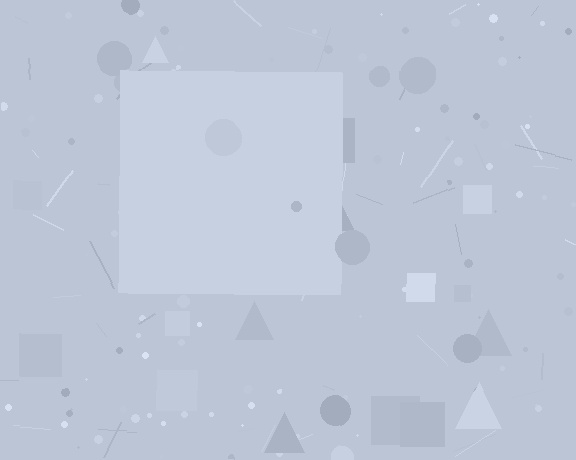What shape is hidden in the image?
A square is hidden in the image.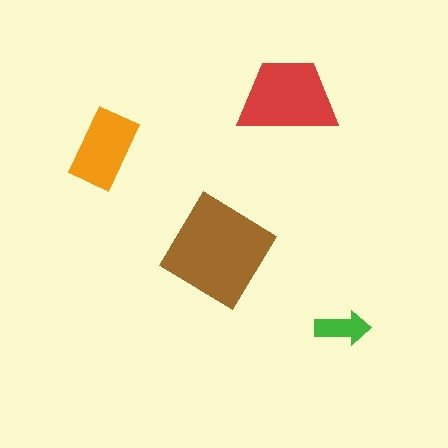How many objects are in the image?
There are 4 objects in the image.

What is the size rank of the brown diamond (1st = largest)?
1st.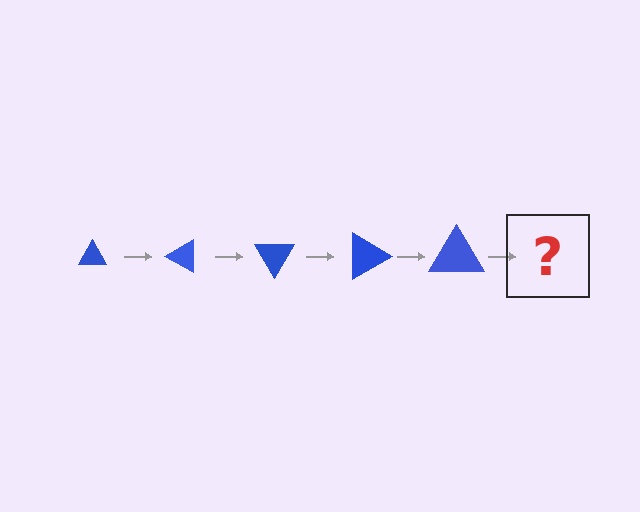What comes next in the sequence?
The next element should be a triangle, larger than the previous one and rotated 150 degrees from the start.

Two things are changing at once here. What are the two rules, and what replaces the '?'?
The two rules are that the triangle grows larger each step and it rotates 30 degrees each step. The '?' should be a triangle, larger than the previous one and rotated 150 degrees from the start.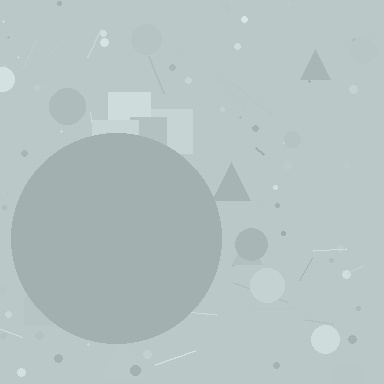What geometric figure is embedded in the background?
A circle is embedded in the background.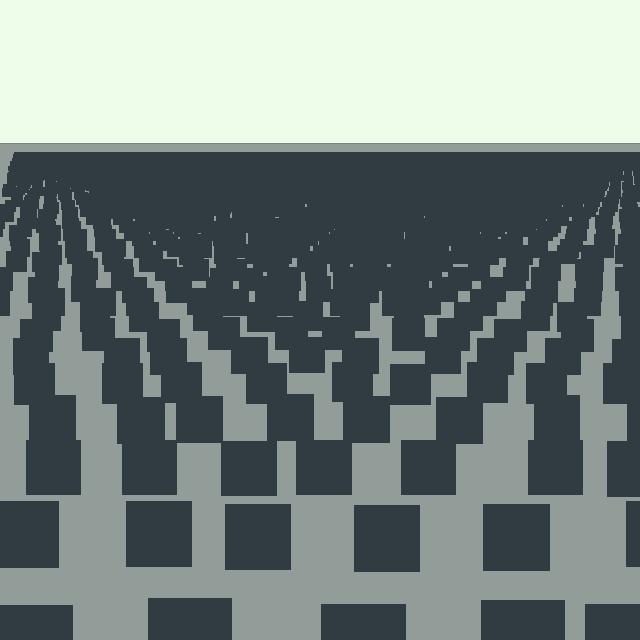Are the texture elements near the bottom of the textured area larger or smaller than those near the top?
Larger. Near the bottom, elements are closer to the viewer and appear at a bigger on-screen size.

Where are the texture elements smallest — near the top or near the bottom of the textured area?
Near the top.